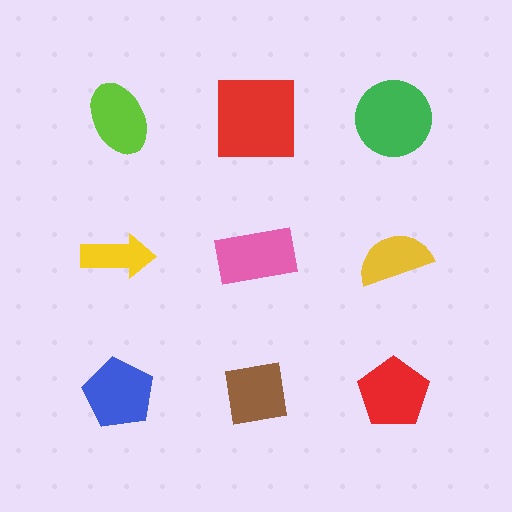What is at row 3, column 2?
A brown square.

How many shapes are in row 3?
3 shapes.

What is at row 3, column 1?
A blue pentagon.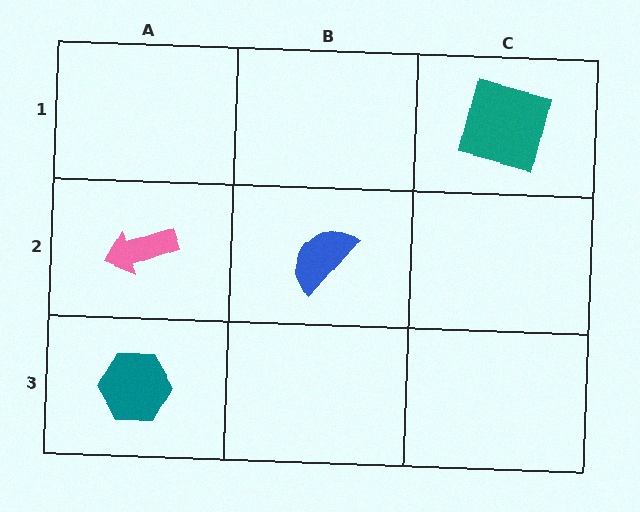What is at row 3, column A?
A teal hexagon.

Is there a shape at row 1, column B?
No, that cell is empty.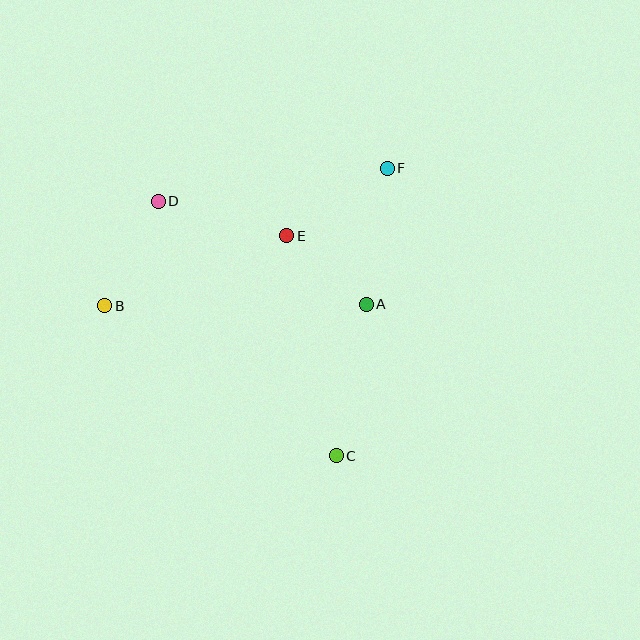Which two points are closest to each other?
Points A and E are closest to each other.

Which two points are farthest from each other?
Points B and F are farthest from each other.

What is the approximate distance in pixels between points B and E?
The distance between B and E is approximately 195 pixels.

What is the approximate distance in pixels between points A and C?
The distance between A and C is approximately 154 pixels.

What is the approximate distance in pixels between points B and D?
The distance between B and D is approximately 118 pixels.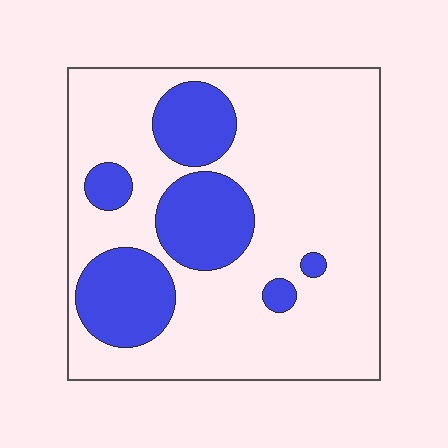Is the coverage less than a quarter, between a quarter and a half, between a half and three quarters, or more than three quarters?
Between a quarter and a half.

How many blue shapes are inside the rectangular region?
6.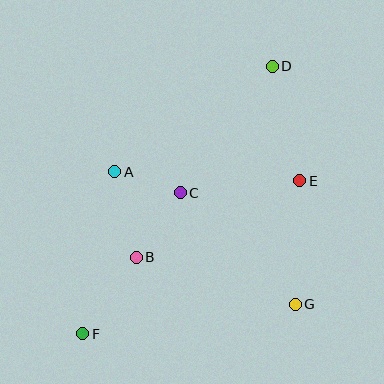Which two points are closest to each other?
Points A and C are closest to each other.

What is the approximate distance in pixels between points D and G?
The distance between D and G is approximately 239 pixels.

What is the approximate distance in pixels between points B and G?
The distance between B and G is approximately 166 pixels.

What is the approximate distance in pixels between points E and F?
The distance between E and F is approximately 265 pixels.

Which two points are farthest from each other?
Points D and F are farthest from each other.